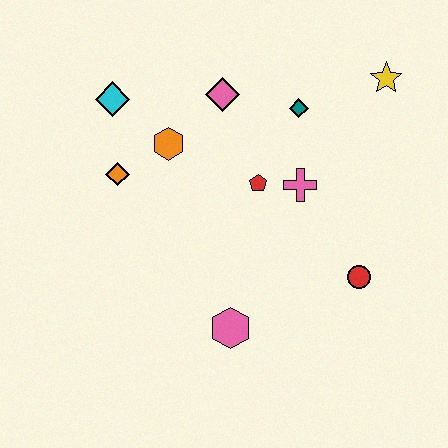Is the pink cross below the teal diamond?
Yes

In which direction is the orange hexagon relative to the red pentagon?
The orange hexagon is to the left of the red pentagon.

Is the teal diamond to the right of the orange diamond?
Yes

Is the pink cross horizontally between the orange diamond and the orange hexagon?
No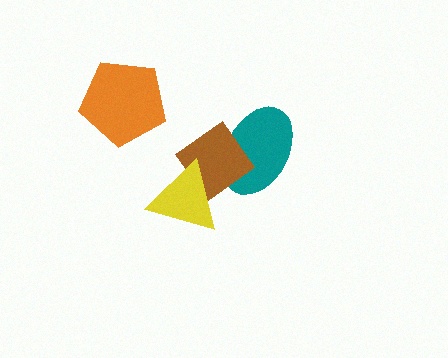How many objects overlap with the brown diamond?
2 objects overlap with the brown diamond.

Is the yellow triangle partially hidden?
No, no other shape covers it.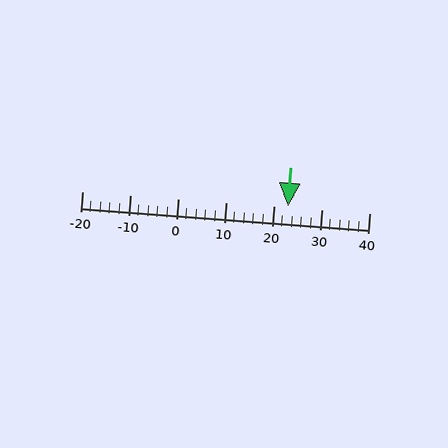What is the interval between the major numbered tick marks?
The major tick marks are spaced 10 units apart.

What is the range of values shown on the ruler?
The ruler shows values from -20 to 40.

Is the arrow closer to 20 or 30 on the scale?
The arrow is closer to 20.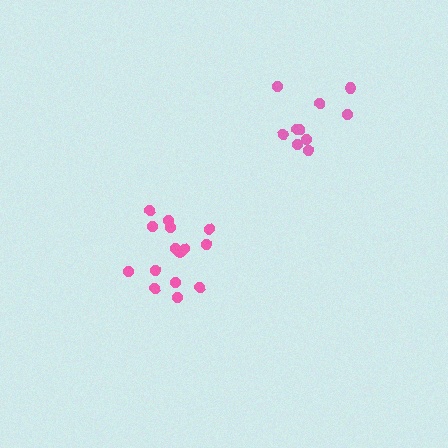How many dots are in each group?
Group 1: 15 dots, Group 2: 10 dots (25 total).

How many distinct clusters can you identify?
There are 2 distinct clusters.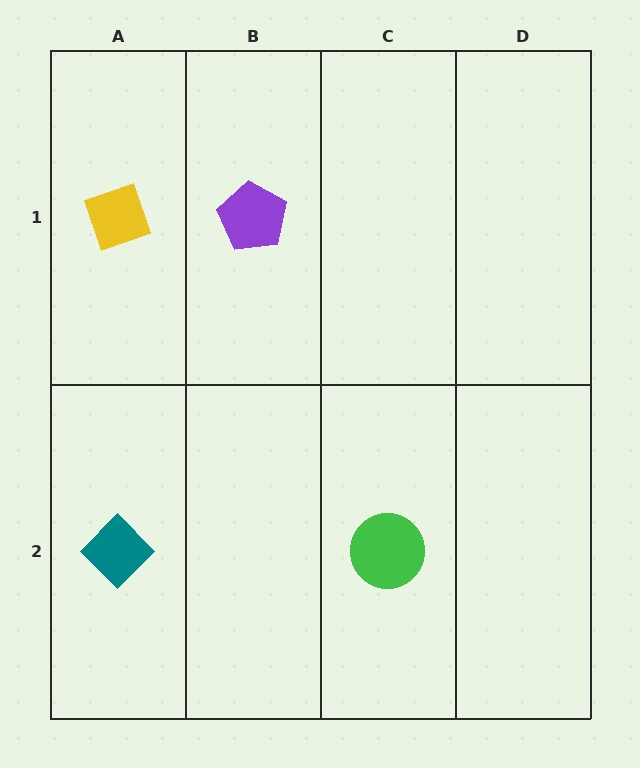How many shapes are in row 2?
2 shapes.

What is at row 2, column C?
A green circle.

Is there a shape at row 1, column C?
No, that cell is empty.